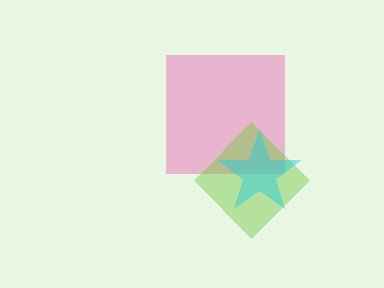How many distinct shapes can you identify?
There are 3 distinct shapes: a pink square, a lime diamond, a cyan star.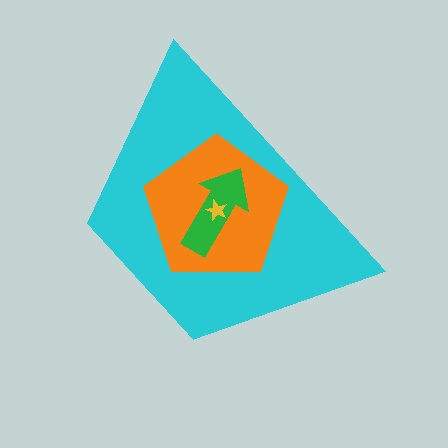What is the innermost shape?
The yellow star.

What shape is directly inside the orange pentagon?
The green arrow.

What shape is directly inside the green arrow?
The yellow star.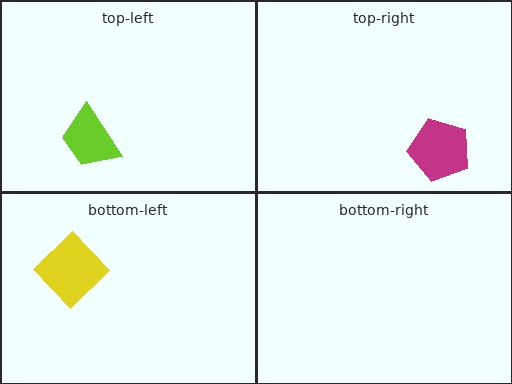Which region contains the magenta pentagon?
The top-right region.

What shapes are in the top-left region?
The lime trapezoid.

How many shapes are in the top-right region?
1.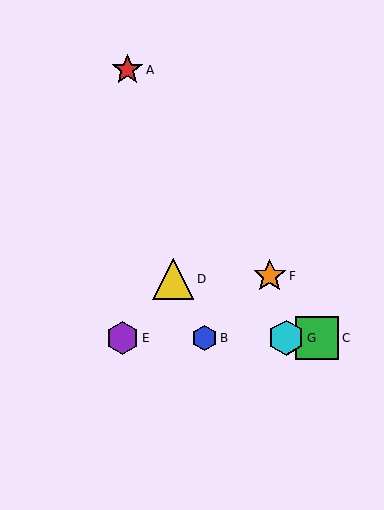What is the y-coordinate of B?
Object B is at y≈338.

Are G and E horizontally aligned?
Yes, both are at y≈338.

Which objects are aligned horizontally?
Objects B, C, E, G are aligned horizontally.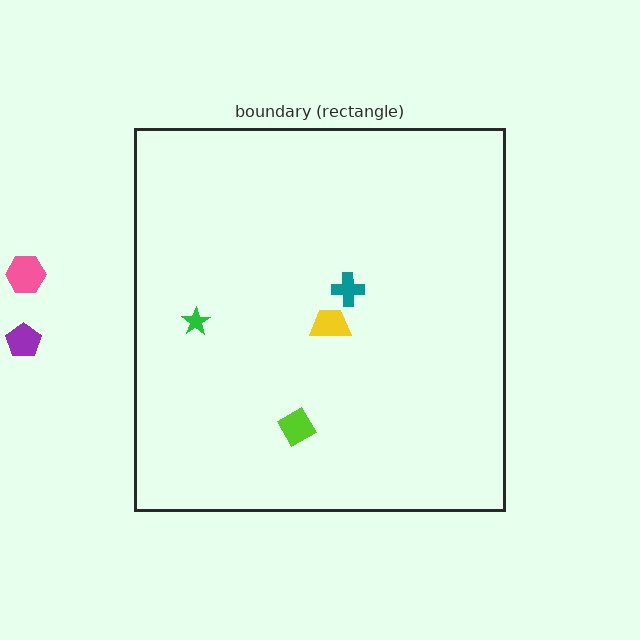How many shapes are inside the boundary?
4 inside, 2 outside.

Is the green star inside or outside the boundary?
Inside.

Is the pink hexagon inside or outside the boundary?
Outside.